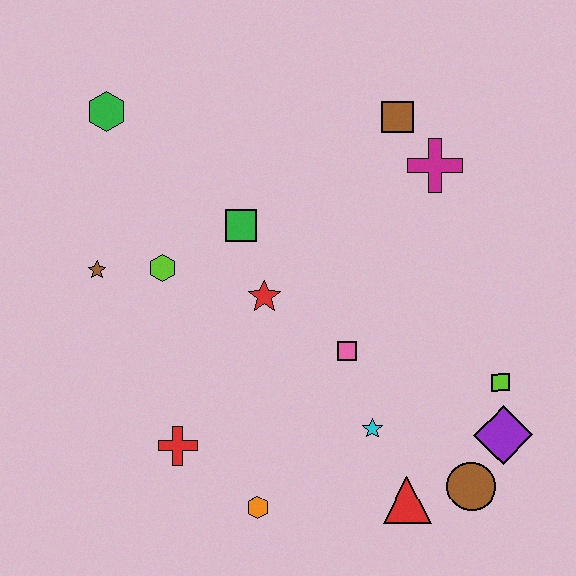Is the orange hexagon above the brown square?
No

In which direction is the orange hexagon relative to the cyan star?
The orange hexagon is to the left of the cyan star.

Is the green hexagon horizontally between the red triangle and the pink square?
No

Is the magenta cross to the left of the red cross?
No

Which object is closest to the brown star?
The lime hexagon is closest to the brown star.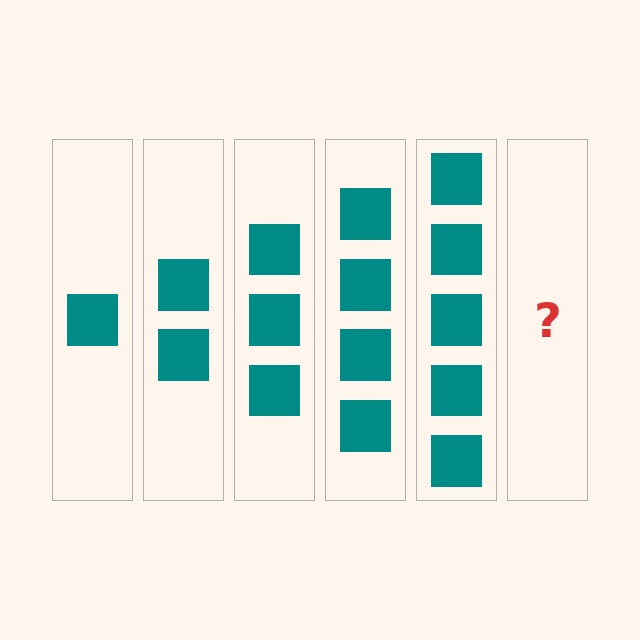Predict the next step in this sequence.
The next step is 6 squares.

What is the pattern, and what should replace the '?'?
The pattern is that each step adds one more square. The '?' should be 6 squares.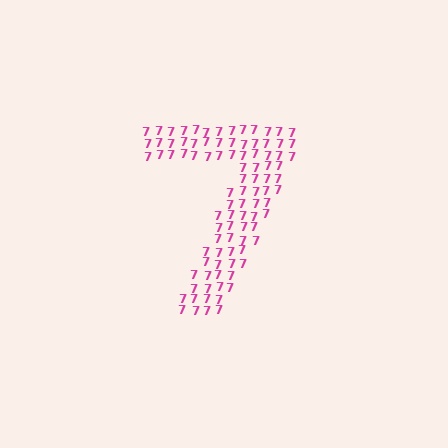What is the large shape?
The large shape is the digit 7.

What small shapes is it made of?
It is made of small digit 7's.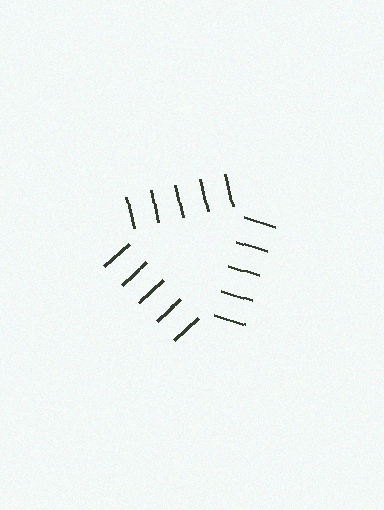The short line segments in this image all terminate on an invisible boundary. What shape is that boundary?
An illusory triangle — the line segments terminate on its edges but no continuous stroke is drawn.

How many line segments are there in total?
15 — 5 along each of the 3 edges.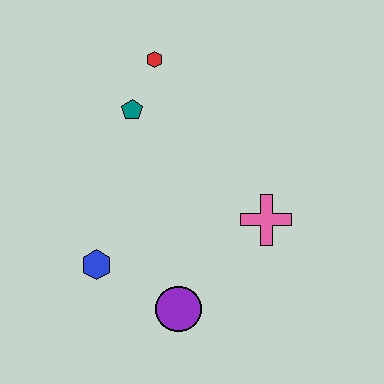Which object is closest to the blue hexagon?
The purple circle is closest to the blue hexagon.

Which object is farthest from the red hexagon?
The purple circle is farthest from the red hexagon.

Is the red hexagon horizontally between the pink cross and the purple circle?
No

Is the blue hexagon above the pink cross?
No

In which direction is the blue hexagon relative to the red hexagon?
The blue hexagon is below the red hexagon.